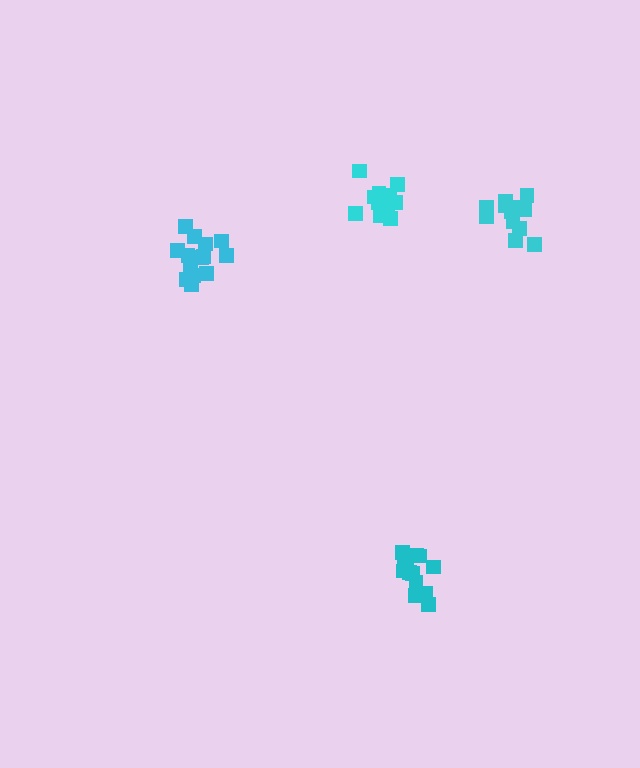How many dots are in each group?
Group 1: 13 dots, Group 2: 14 dots, Group 3: 16 dots, Group 4: 13 dots (56 total).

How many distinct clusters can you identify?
There are 4 distinct clusters.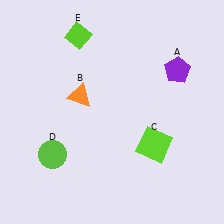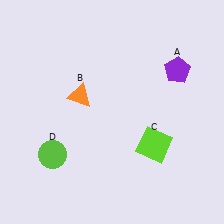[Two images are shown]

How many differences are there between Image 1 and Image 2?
There is 1 difference between the two images.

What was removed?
The lime diamond (E) was removed in Image 2.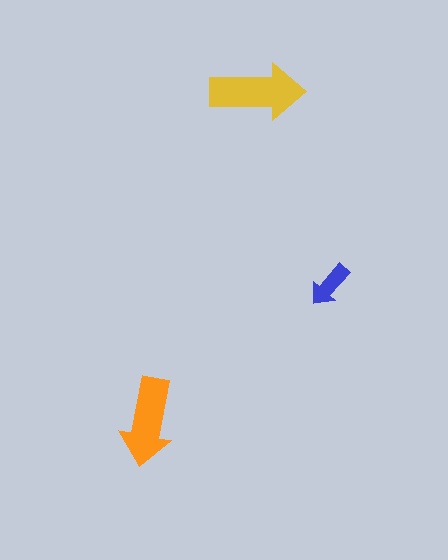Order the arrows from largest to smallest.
the yellow one, the orange one, the blue one.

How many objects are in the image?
There are 3 objects in the image.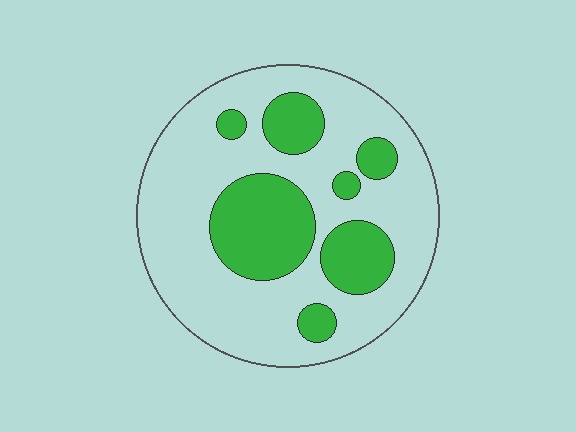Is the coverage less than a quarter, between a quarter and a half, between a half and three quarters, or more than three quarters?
Between a quarter and a half.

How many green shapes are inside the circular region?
7.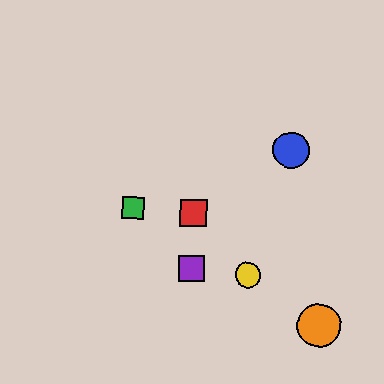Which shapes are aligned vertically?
The red square, the purple square are aligned vertically.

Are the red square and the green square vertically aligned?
No, the red square is at x≈193 and the green square is at x≈133.